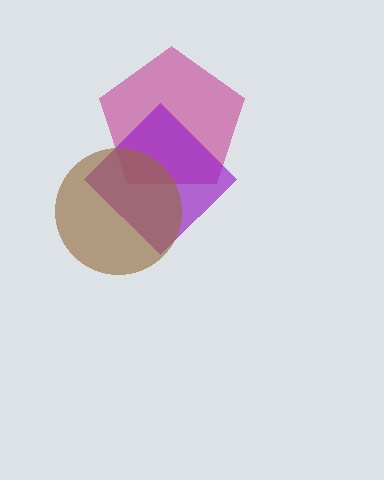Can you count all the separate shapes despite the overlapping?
Yes, there are 3 separate shapes.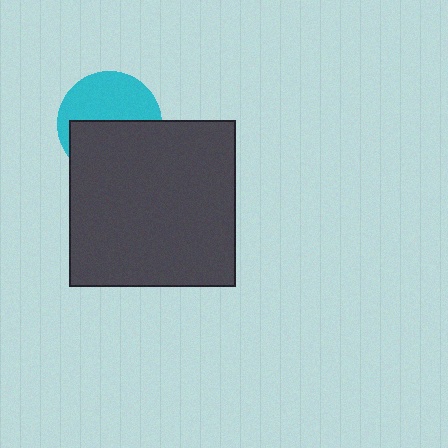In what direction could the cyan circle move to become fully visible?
The cyan circle could move up. That would shift it out from behind the dark gray square entirely.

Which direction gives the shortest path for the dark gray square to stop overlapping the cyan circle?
Moving down gives the shortest separation.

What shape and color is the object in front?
The object in front is a dark gray square.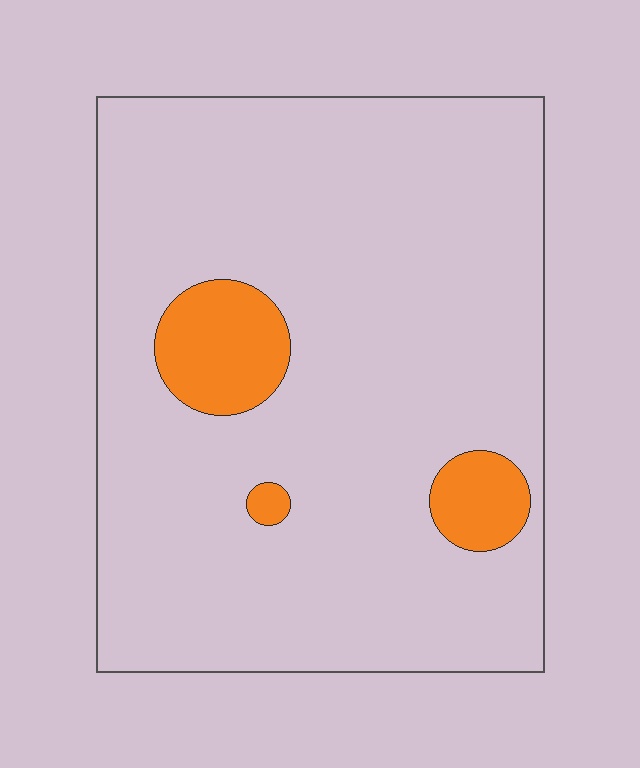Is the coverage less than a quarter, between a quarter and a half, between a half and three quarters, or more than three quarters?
Less than a quarter.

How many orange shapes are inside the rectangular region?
3.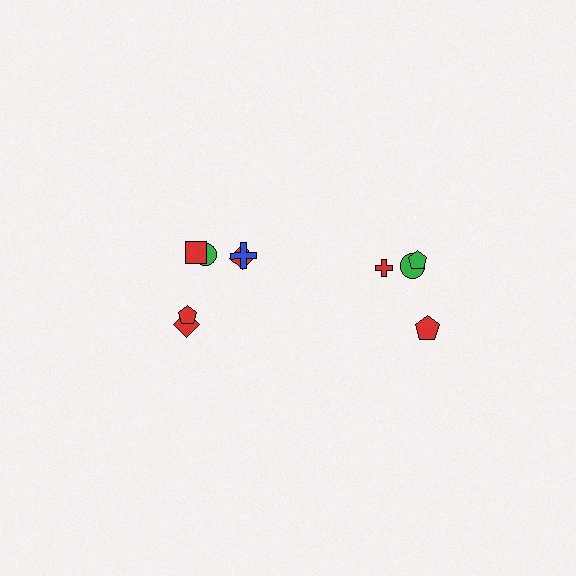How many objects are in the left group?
There are 6 objects.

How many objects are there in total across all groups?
There are 10 objects.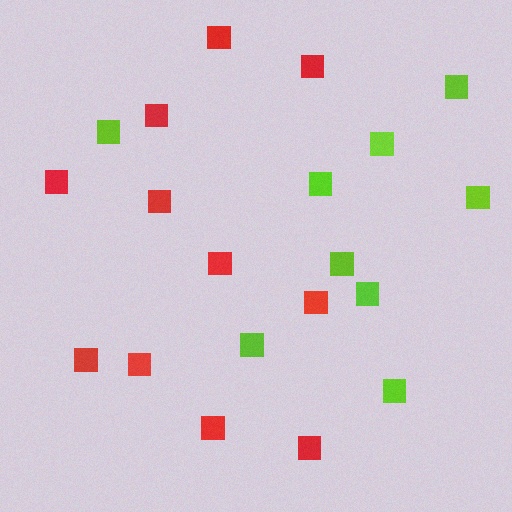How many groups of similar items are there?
There are 2 groups: one group of red squares (11) and one group of lime squares (9).